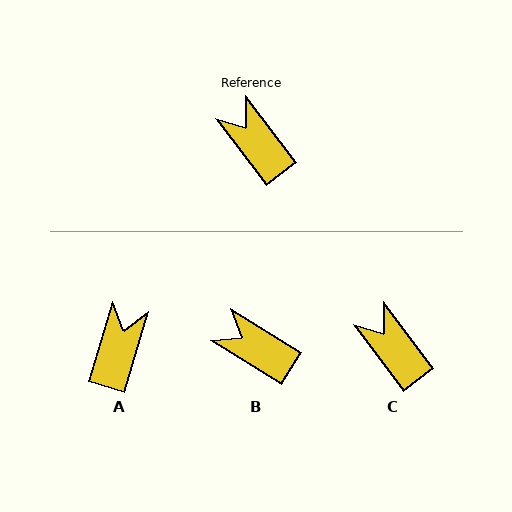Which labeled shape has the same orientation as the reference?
C.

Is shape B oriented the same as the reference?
No, it is off by about 21 degrees.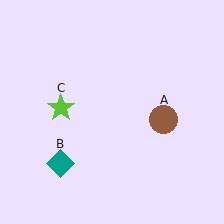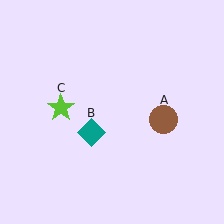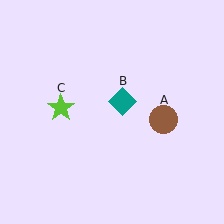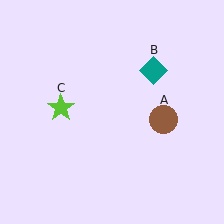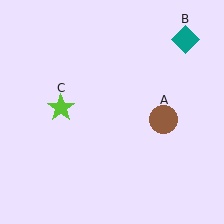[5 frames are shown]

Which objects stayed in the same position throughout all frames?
Brown circle (object A) and lime star (object C) remained stationary.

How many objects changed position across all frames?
1 object changed position: teal diamond (object B).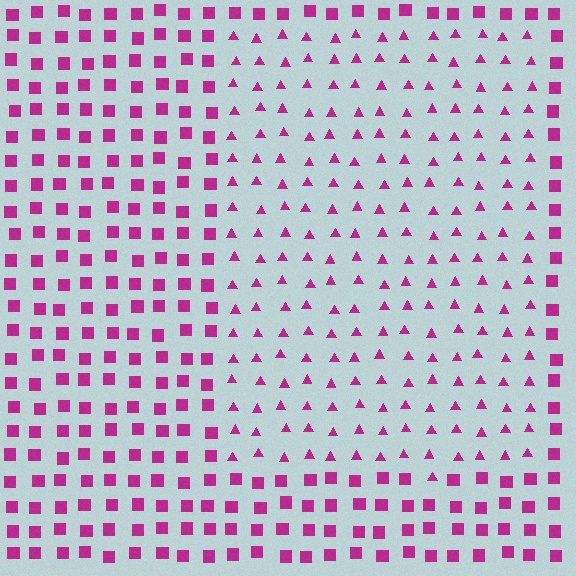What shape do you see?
I see a rectangle.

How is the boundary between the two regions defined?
The boundary is defined by a change in element shape: triangles inside vs. squares outside. All elements share the same color and spacing.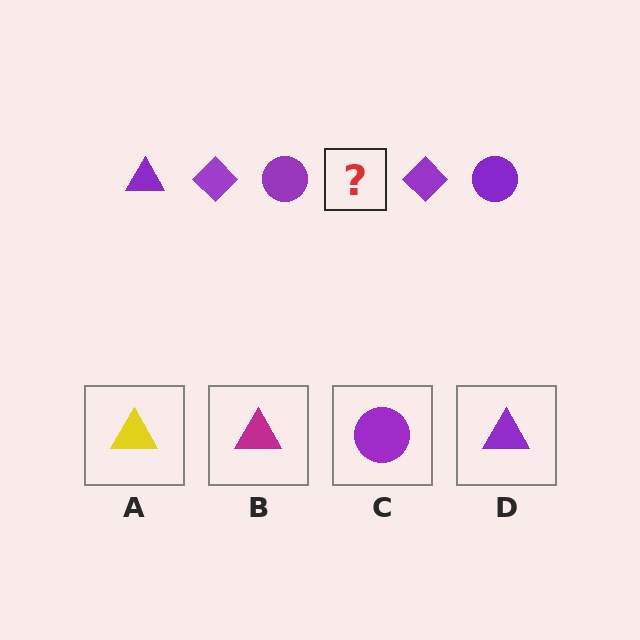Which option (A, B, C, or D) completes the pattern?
D.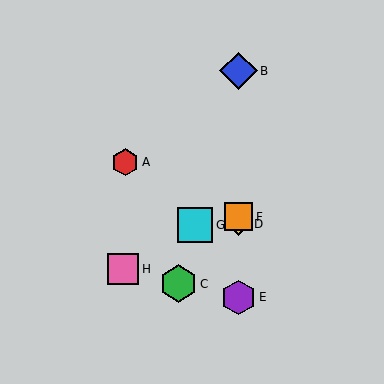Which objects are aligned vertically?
Objects B, D, E, F are aligned vertically.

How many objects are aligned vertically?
4 objects (B, D, E, F) are aligned vertically.